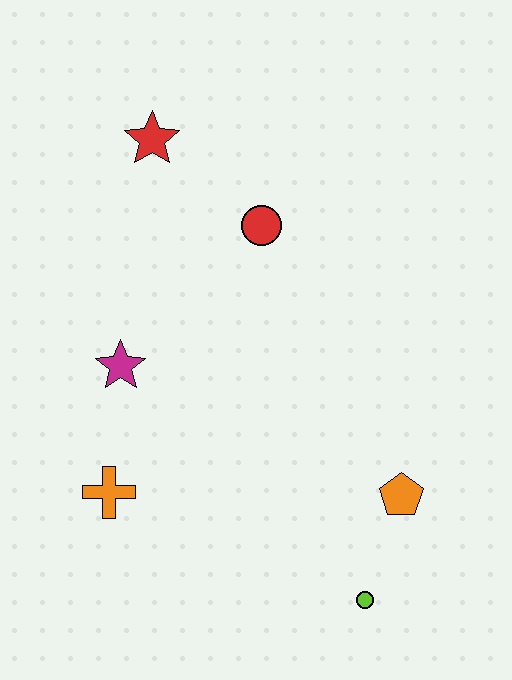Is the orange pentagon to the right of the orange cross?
Yes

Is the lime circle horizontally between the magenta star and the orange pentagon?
Yes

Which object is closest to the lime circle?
The orange pentagon is closest to the lime circle.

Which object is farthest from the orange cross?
The red star is farthest from the orange cross.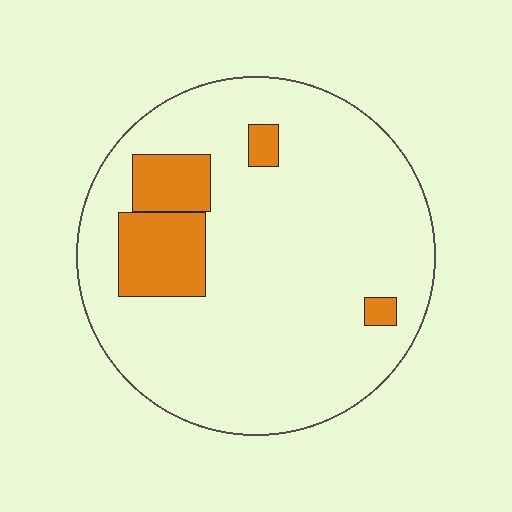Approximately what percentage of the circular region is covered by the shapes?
Approximately 15%.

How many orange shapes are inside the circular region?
4.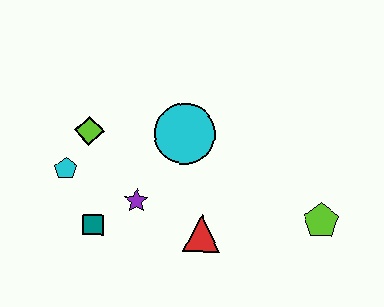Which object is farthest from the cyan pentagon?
The lime pentagon is farthest from the cyan pentagon.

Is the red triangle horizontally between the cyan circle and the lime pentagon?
Yes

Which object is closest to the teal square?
The purple star is closest to the teal square.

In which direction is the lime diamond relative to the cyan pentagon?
The lime diamond is above the cyan pentagon.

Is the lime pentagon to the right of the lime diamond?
Yes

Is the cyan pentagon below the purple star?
No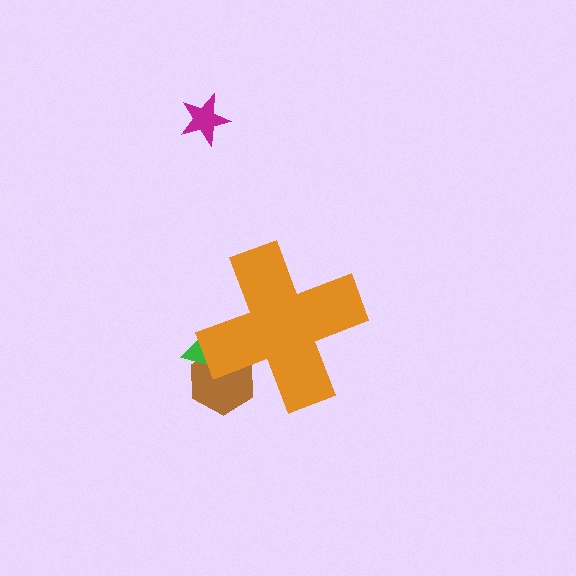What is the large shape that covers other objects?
An orange cross.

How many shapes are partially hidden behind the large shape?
2 shapes are partially hidden.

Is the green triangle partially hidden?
Yes, the green triangle is partially hidden behind the orange cross.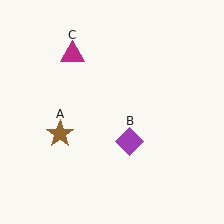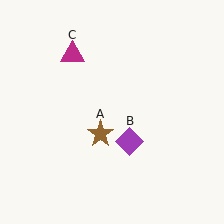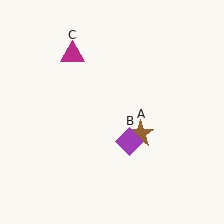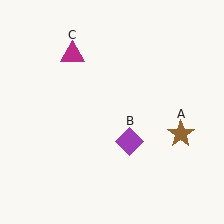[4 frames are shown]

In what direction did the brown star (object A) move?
The brown star (object A) moved right.